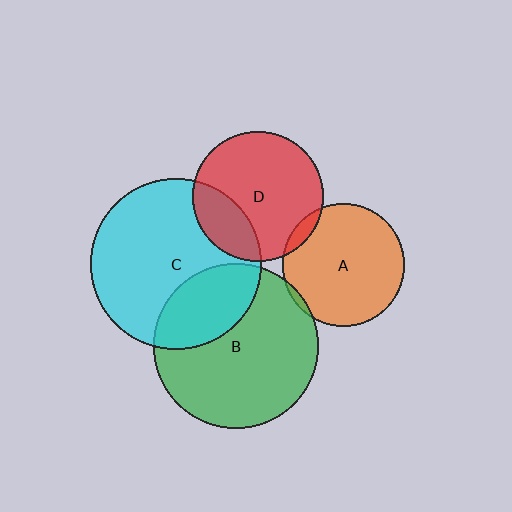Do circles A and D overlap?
Yes.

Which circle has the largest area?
Circle C (cyan).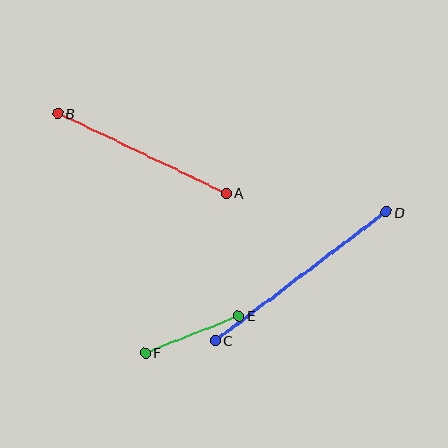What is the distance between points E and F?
The distance is approximately 101 pixels.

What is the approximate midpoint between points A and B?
The midpoint is at approximately (142, 153) pixels.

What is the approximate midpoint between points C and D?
The midpoint is at approximately (301, 276) pixels.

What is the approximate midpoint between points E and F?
The midpoint is at approximately (192, 334) pixels.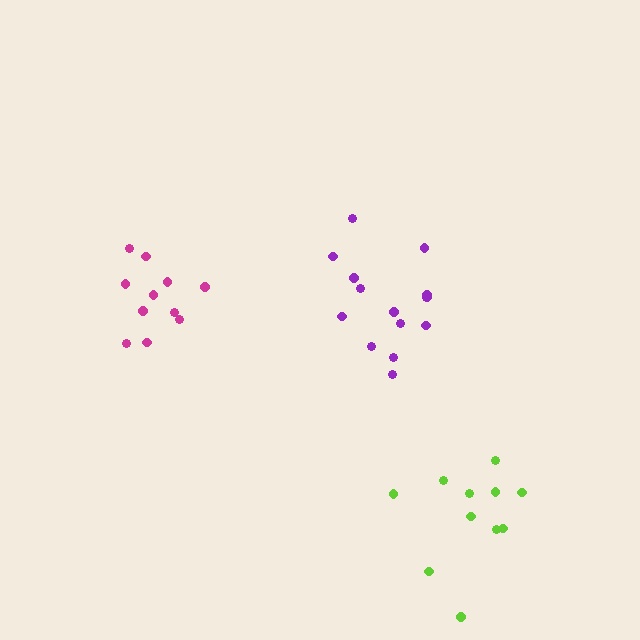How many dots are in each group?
Group 1: 15 dots, Group 2: 11 dots, Group 3: 11 dots (37 total).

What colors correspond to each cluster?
The clusters are colored: purple, magenta, lime.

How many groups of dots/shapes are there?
There are 3 groups.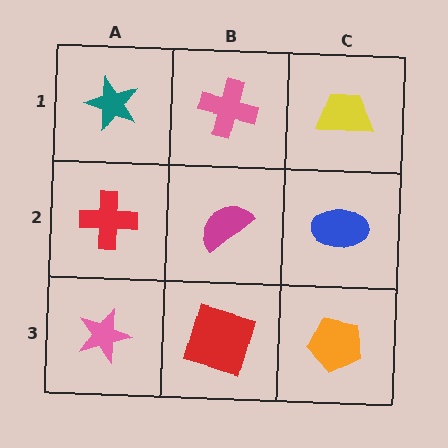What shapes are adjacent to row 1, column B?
A magenta semicircle (row 2, column B), a teal star (row 1, column A), a yellow trapezoid (row 1, column C).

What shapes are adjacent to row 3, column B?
A magenta semicircle (row 2, column B), a pink star (row 3, column A), an orange pentagon (row 3, column C).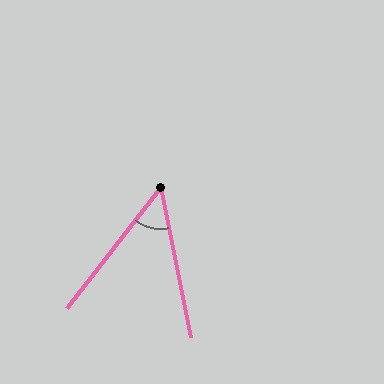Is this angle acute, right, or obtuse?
It is acute.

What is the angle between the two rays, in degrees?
Approximately 49 degrees.